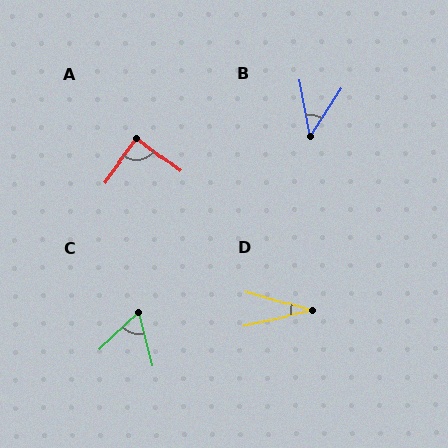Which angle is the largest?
A, at approximately 89 degrees.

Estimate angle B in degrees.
Approximately 43 degrees.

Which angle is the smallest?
D, at approximately 28 degrees.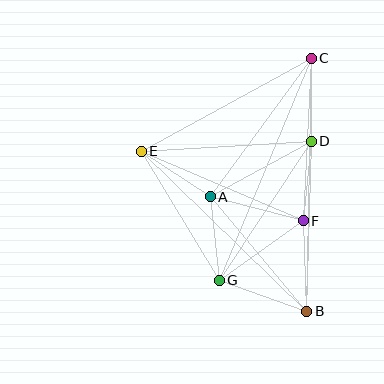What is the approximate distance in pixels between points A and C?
The distance between A and C is approximately 171 pixels.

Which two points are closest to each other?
Points D and F are closest to each other.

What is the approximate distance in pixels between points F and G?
The distance between F and G is approximately 103 pixels.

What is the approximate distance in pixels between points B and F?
The distance between B and F is approximately 91 pixels.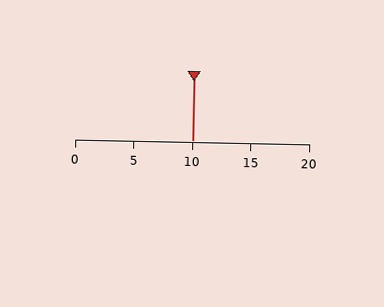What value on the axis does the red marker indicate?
The marker indicates approximately 10.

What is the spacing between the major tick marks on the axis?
The major ticks are spaced 5 apart.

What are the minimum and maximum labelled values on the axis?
The axis runs from 0 to 20.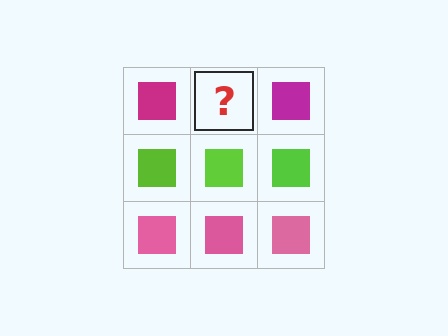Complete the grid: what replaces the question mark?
The question mark should be replaced with a magenta square.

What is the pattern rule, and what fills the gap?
The rule is that each row has a consistent color. The gap should be filled with a magenta square.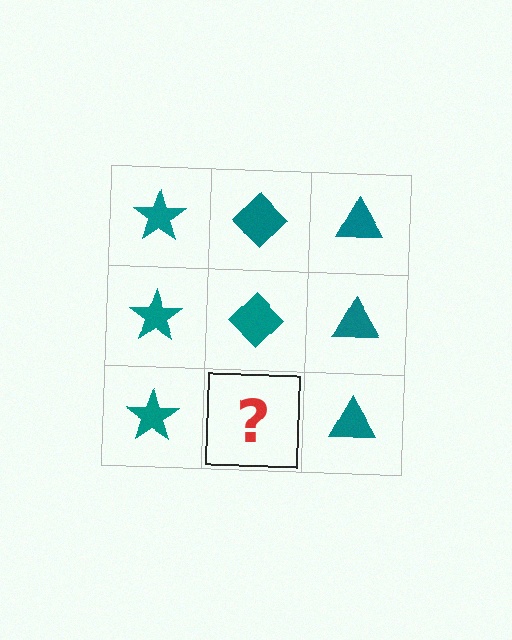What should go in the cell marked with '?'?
The missing cell should contain a teal diamond.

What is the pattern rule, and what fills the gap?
The rule is that each column has a consistent shape. The gap should be filled with a teal diamond.